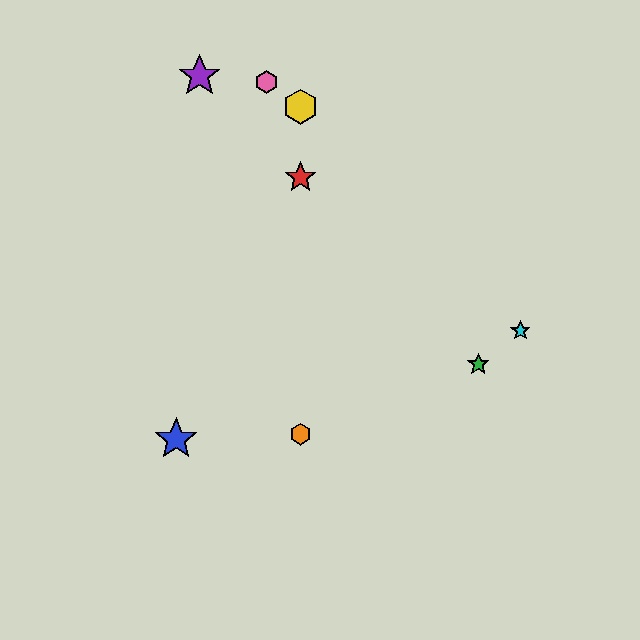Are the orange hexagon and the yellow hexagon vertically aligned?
Yes, both are at x≈301.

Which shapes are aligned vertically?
The red star, the yellow hexagon, the orange hexagon are aligned vertically.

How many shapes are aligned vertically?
3 shapes (the red star, the yellow hexagon, the orange hexagon) are aligned vertically.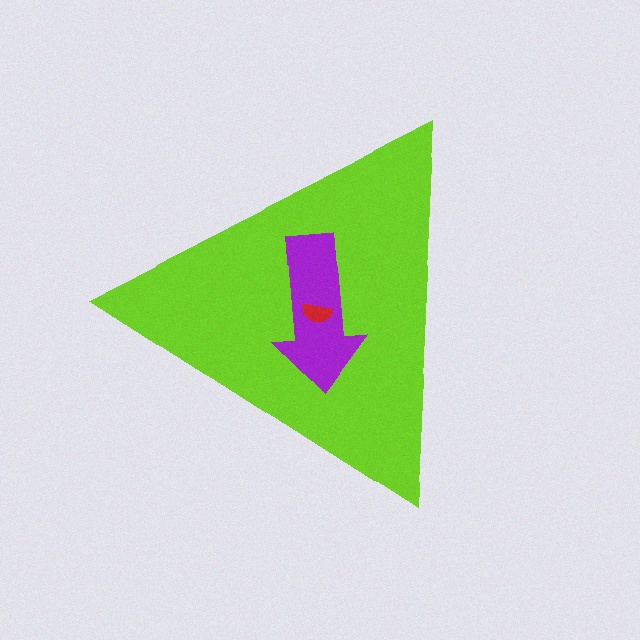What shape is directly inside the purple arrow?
The red semicircle.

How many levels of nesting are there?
3.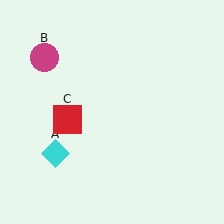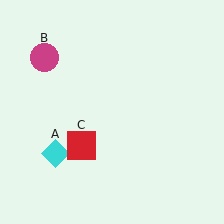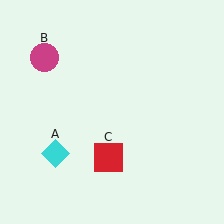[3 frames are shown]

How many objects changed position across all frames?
1 object changed position: red square (object C).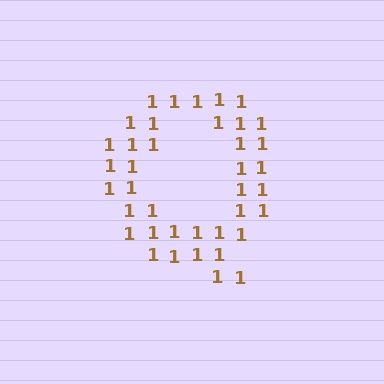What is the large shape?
The large shape is the letter Q.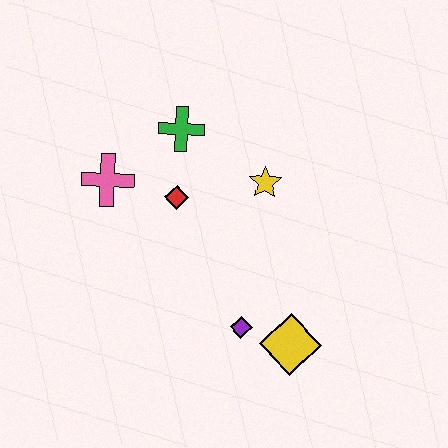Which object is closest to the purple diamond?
The yellow diamond is closest to the purple diamond.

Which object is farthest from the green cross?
The yellow diamond is farthest from the green cross.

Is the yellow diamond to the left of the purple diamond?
No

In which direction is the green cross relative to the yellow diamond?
The green cross is above the yellow diamond.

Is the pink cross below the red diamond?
No